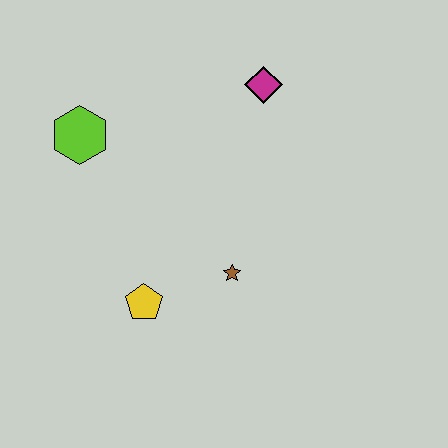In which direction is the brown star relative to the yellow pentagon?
The brown star is to the right of the yellow pentagon.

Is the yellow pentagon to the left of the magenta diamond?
Yes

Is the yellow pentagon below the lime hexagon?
Yes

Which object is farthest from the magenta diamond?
The yellow pentagon is farthest from the magenta diamond.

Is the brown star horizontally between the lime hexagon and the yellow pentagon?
No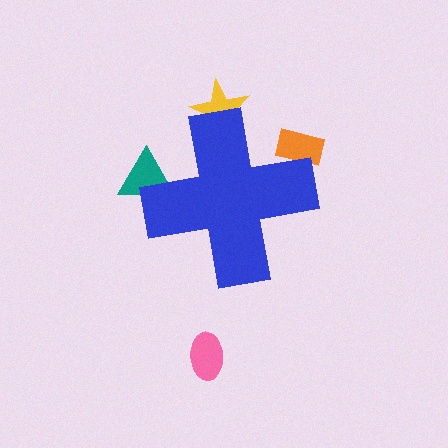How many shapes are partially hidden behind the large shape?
3 shapes are partially hidden.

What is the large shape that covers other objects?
A blue cross.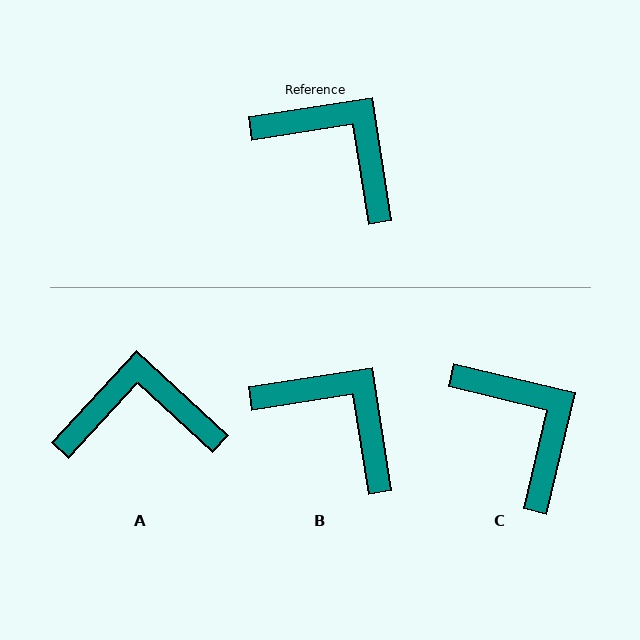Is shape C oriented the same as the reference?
No, it is off by about 23 degrees.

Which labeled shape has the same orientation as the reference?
B.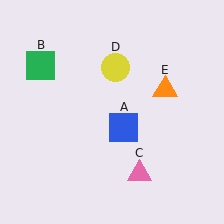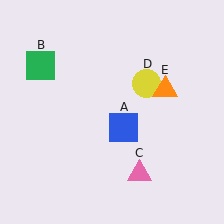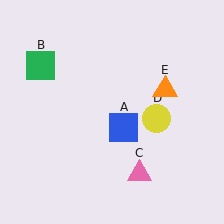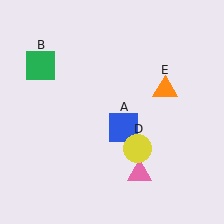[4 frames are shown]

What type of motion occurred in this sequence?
The yellow circle (object D) rotated clockwise around the center of the scene.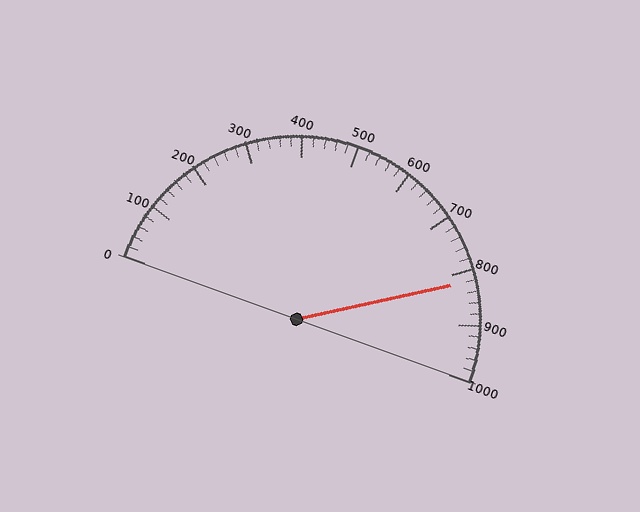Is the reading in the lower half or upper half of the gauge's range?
The reading is in the upper half of the range (0 to 1000).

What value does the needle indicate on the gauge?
The needle indicates approximately 820.